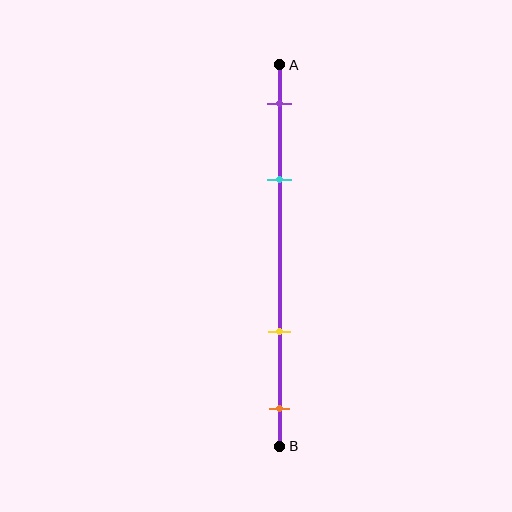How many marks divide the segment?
There are 4 marks dividing the segment.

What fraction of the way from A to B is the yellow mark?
The yellow mark is approximately 70% (0.7) of the way from A to B.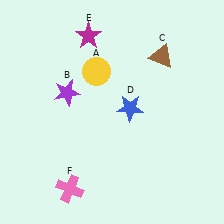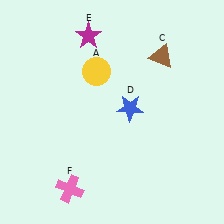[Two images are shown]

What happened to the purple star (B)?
The purple star (B) was removed in Image 2. It was in the top-left area of Image 1.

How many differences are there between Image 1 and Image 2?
There is 1 difference between the two images.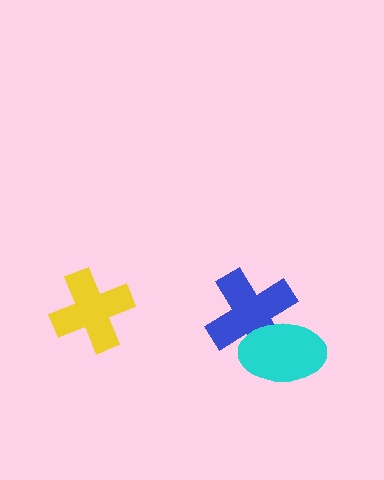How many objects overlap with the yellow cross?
0 objects overlap with the yellow cross.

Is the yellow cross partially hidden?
No, no other shape covers it.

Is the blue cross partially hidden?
Yes, it is partially covered by another shape.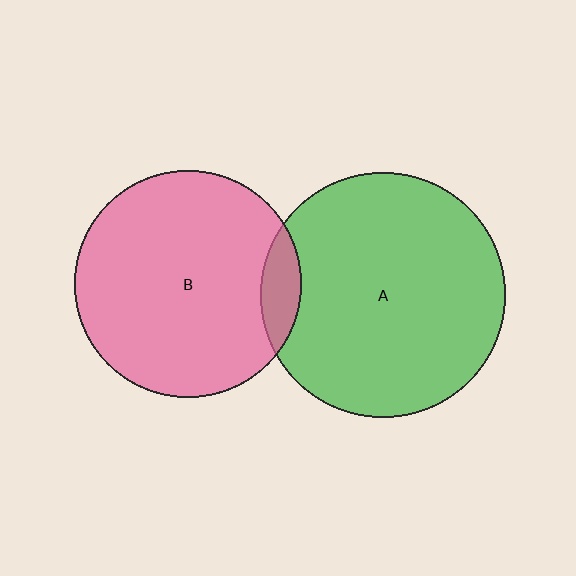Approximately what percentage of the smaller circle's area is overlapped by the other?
Approximately 10%.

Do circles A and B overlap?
Yes.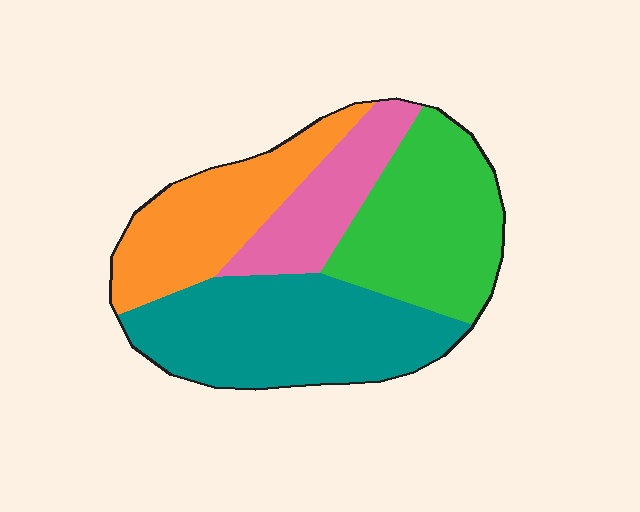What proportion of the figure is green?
Green covers roughly 30% of the figure.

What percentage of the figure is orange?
Orange takes up less than a quarter of the figure.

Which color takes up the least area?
Pink, at roughly 15%.